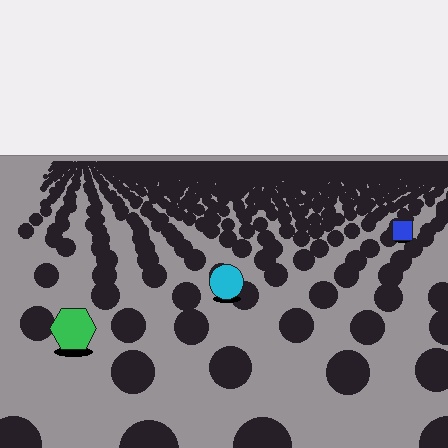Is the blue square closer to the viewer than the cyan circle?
No. The cyan circle is closer — you can tell from the texture gradient: the ground texture is coarser near it.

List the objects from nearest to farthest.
From nearest to farthest: the green hexagon, the cyan circle, the blue square.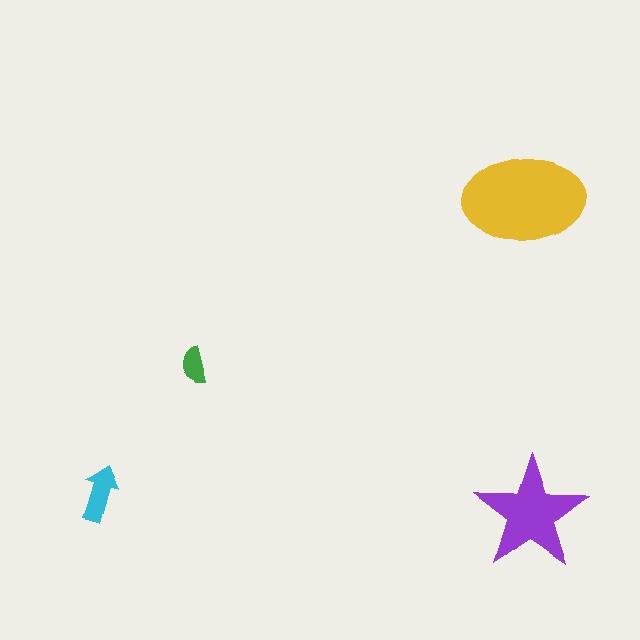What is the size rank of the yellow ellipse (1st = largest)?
1st.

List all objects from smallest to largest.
The green semicircle, the cyan arrow, the purple star, the yellow ellipse.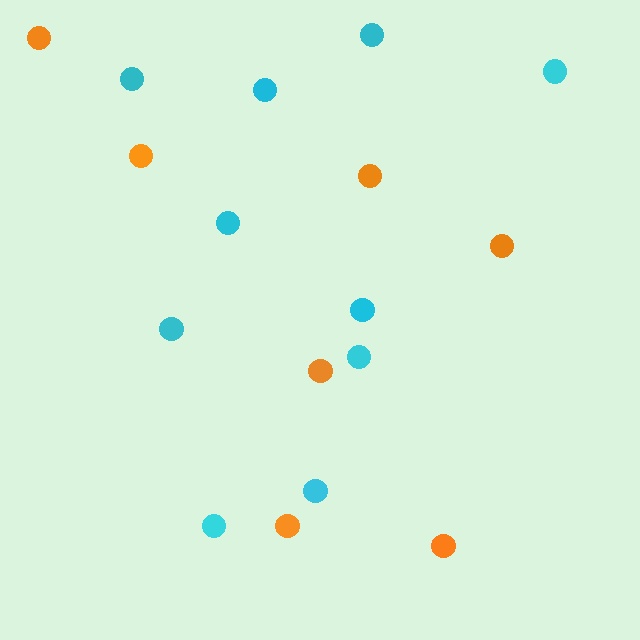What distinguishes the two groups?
There are 2 groups: one group of cyan circles (10) and one group of orange circles (7).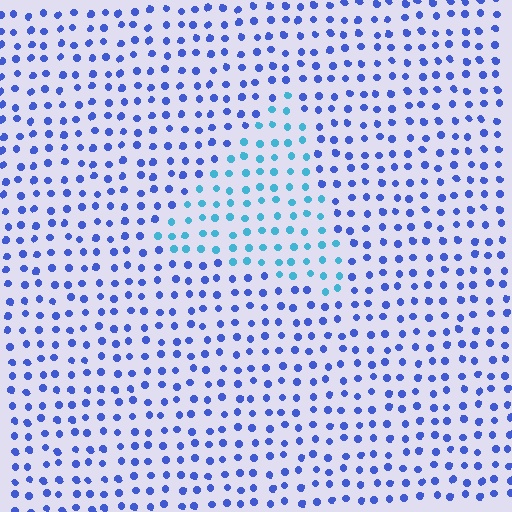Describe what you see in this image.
The image is filled with small blue elements in a uniform arrangement. A triangle-shaped region is visible where the elements are tinted to a slightly different hue, forming a subtle color boundary.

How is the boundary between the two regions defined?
The boundary is defined purely by a slight shift in hue (about 38 degrees). Spacing, size, and orientation are identical on both sides.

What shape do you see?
I see a triangle.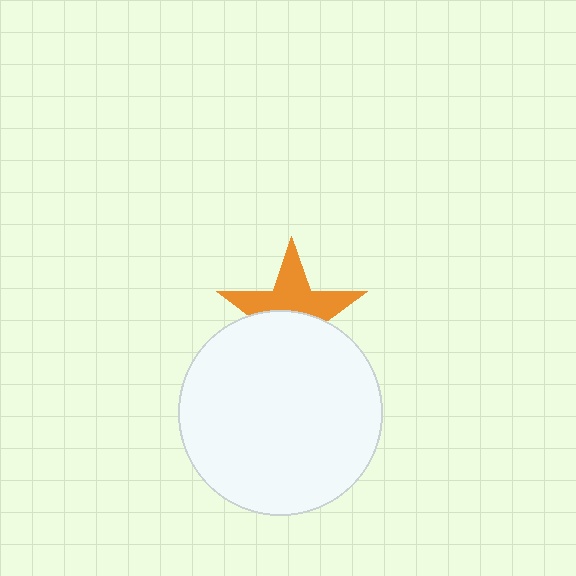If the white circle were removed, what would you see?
You would see the complete orange star.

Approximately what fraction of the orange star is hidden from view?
Roughly 49% of the orange star is hidden behind the white circle.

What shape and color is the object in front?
The object in front is a white circle.